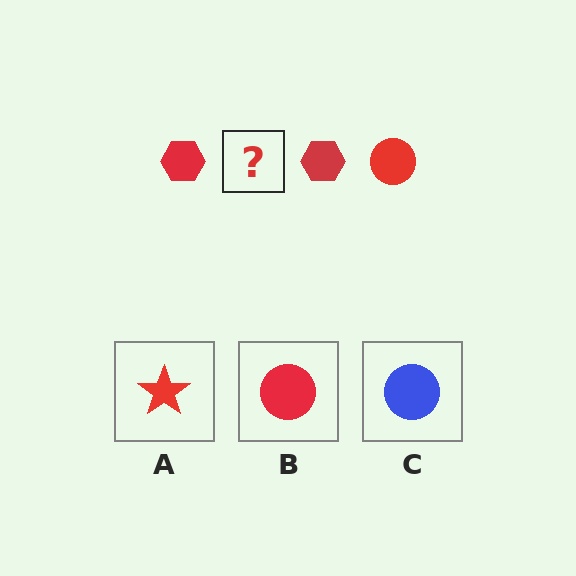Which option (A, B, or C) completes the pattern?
B.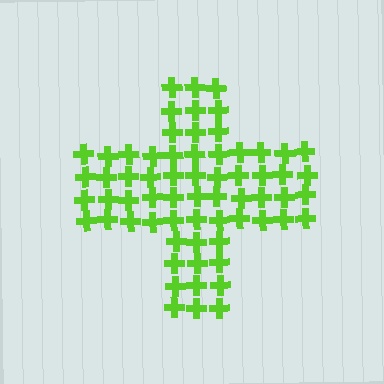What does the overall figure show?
The overall figure shows a cross.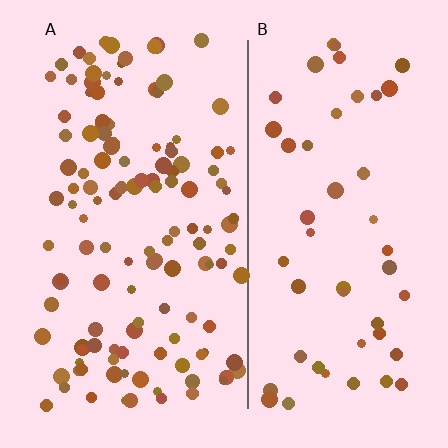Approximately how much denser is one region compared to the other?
Approximately 2.5× — region A over region B.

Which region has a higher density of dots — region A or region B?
A (the left).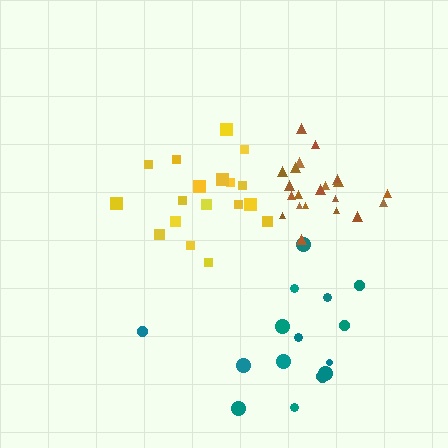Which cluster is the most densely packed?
Brown.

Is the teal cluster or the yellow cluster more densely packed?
Yellow.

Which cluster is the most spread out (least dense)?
Teal.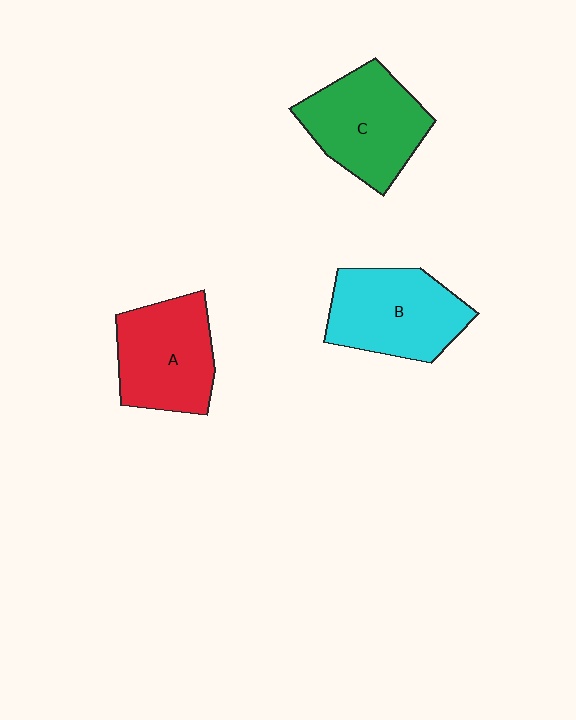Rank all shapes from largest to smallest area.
From largest to smallest: C (green), B (cyan), A (red).